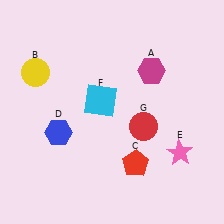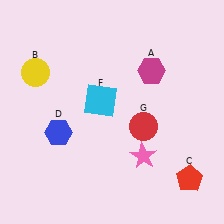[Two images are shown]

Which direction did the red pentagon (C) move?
The red pentagon (C) moved right.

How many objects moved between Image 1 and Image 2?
2 objects moved between the two images.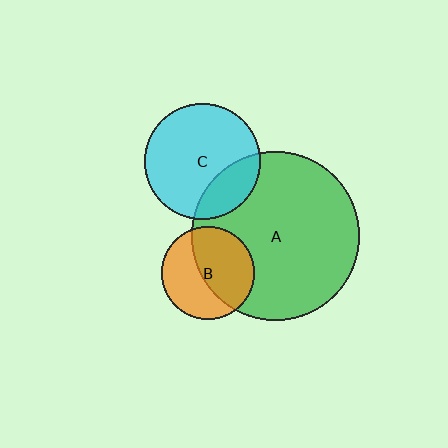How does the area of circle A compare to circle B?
Approximately 3.3 times.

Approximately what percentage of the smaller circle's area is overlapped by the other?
Approximately 55%.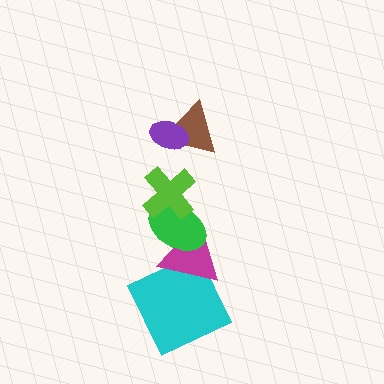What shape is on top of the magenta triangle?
The green ellipse is on top of the magenta triangle.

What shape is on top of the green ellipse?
The lime cross is on top of the green ellipse.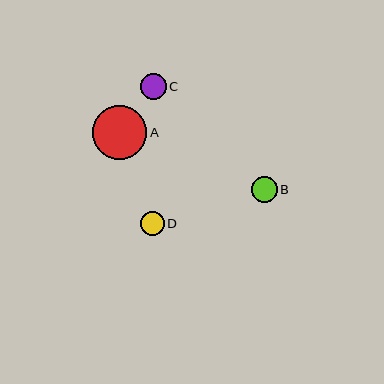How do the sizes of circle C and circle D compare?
Circle C and circle D are approximately the same size.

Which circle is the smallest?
Circle D is the smallest with a size of approximately 24 pixels.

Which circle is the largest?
Circle A is the largest with a size of approximately 54 pixels.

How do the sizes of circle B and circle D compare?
Circle B and circle D are approximately the same size.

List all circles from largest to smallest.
From largest to smallest: A, C, B, D.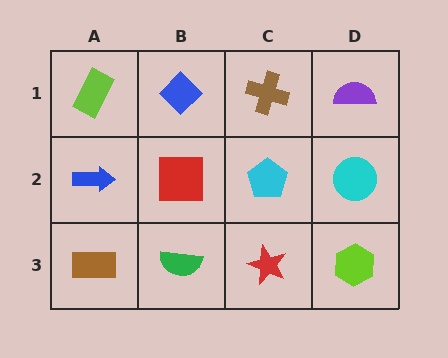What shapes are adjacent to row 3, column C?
A cyan pentagon (row 2, column C), a green semicircle (row 3, column B), a lime hexagon (row 3, column D).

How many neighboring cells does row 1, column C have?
3.